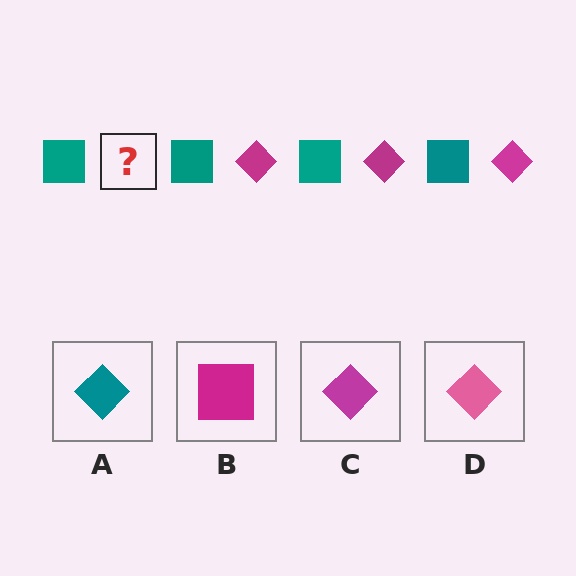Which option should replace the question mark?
Option C.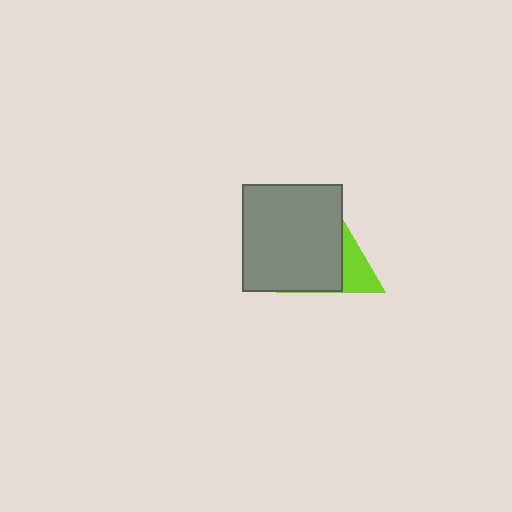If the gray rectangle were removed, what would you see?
You would see the complete lime triangle.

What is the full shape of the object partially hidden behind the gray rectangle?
The partially hidden object is a lime triangle.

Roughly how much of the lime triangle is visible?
A small part of it is visible (roughly 32%).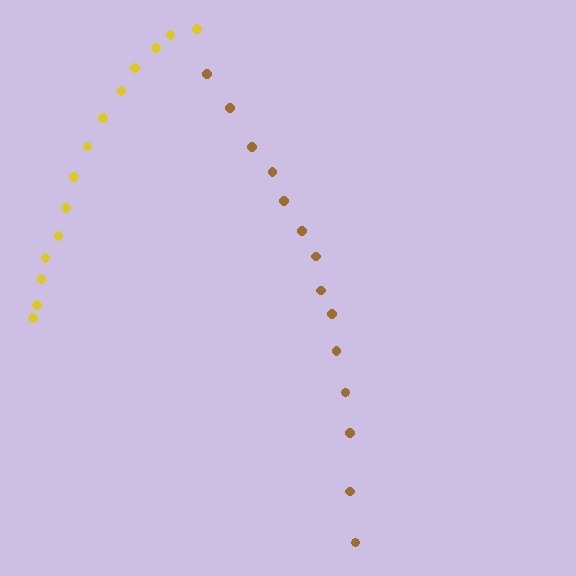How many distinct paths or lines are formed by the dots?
There are 2 distinct paths.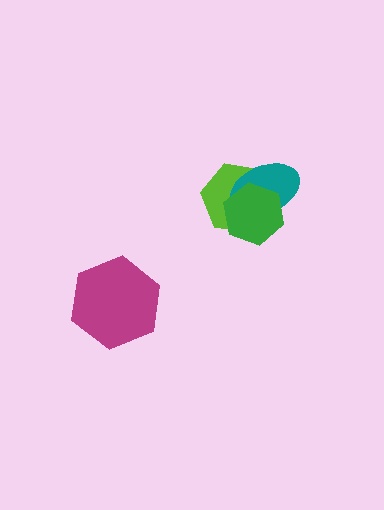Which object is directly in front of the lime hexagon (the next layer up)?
The teal ellipse is directly in front of the lime hexagon.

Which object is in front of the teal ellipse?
The green hexagon is in front of the teal ellipse.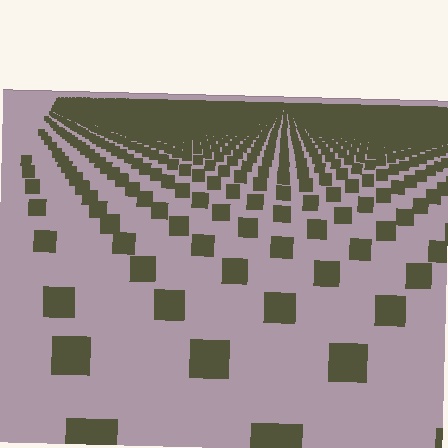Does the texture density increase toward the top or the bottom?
Density increases toward the top.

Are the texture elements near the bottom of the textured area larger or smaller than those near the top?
Larger. Near the bottom, elements are closer to the viewer and appear at a bigger on-screen size.